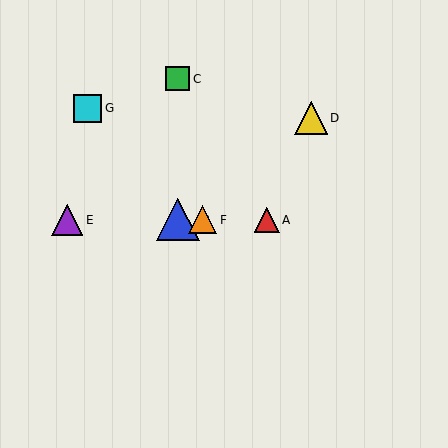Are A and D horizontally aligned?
No, A is at y≈220 and D is at y≈118.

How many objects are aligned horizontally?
4 objects (A, B, E, F) are aligned horizontally.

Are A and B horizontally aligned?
Yes, both are at y≈220.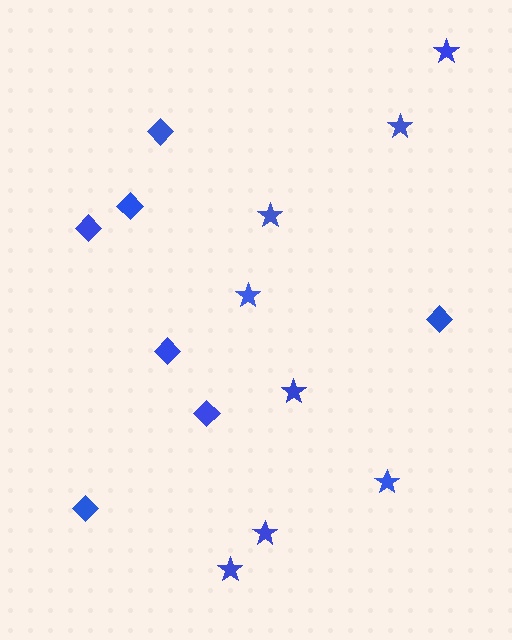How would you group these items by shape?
There are 2 groups: one group of stars (8) and one group of diamonds (7).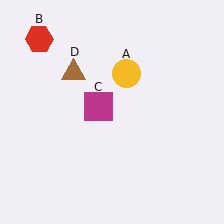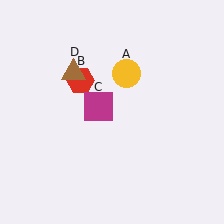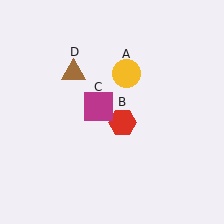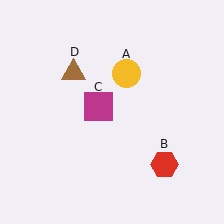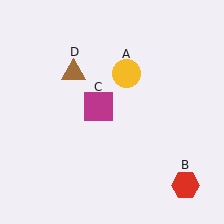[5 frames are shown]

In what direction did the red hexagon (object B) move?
The red hexagon (object B) moved down and to the right.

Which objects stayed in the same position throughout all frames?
Yellow circle (object A) and magenta square (object C) and brown triangle (object D) remained stationary.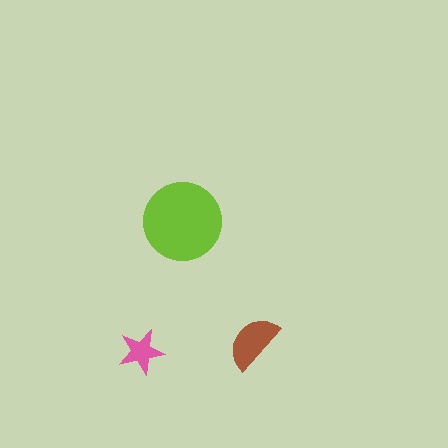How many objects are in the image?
There are 3 objects in the image.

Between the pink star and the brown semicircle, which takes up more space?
The brown semicircle.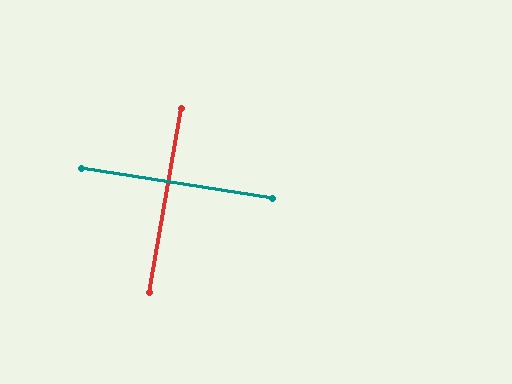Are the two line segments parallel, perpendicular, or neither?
Perpendicular — they meet at approximately 89°.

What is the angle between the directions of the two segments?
Approximately 89 degrees.